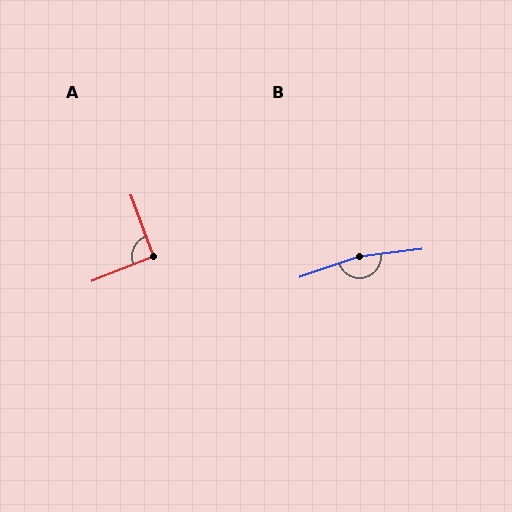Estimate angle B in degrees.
Approximately 168 degrees.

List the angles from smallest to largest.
A (91°), B (168°).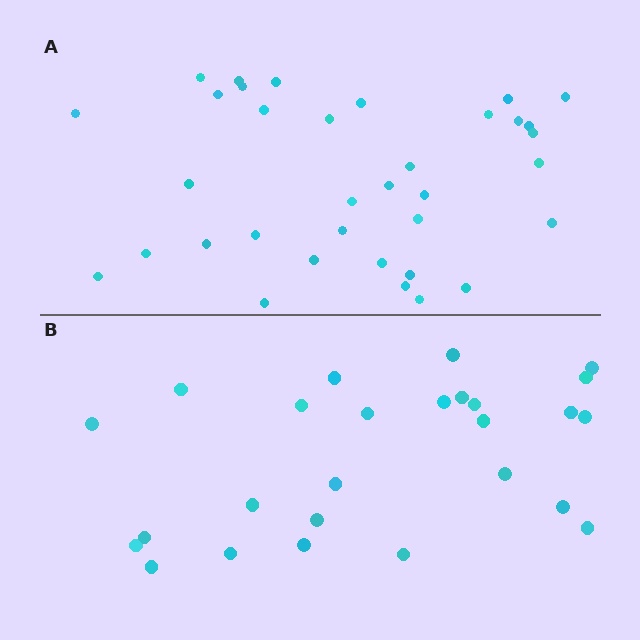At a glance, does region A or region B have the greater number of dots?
Region A (the top region) has more dots.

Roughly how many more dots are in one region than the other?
Region A has roughly 8 or so more dots than region B.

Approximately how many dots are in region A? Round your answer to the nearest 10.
About 40 dots. (The exact count is 35, which rounds to 40.)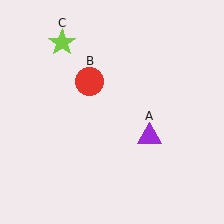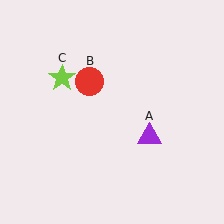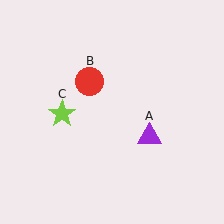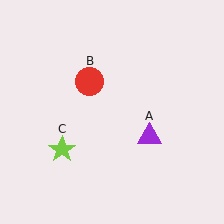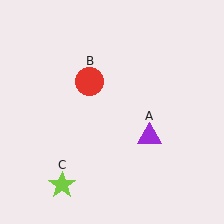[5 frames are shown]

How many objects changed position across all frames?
1 object changed position: lime star (object C).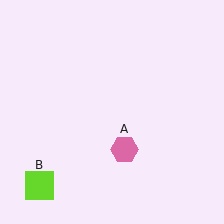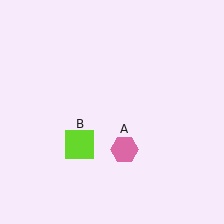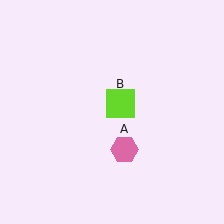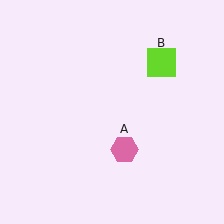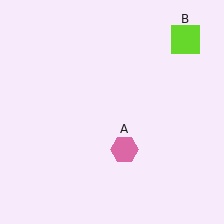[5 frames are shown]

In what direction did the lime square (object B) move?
The lime square (object B) moved up and to the right.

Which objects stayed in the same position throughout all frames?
Pink hexagon (object A) remained stationary.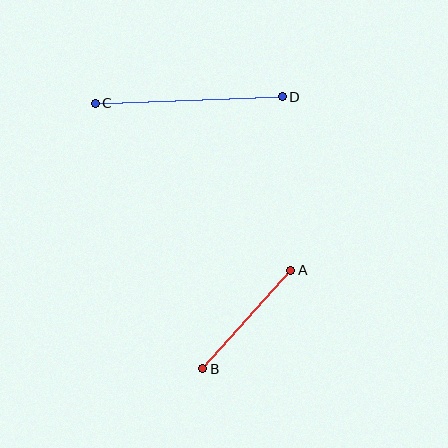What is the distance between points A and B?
The distance is approximately 132 pixels.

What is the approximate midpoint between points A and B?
The midpoint is at approximately (247, 320) pixels.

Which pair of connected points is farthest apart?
Points C and D are farthest apart.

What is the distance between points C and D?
The distance is approximately 187 pixels.